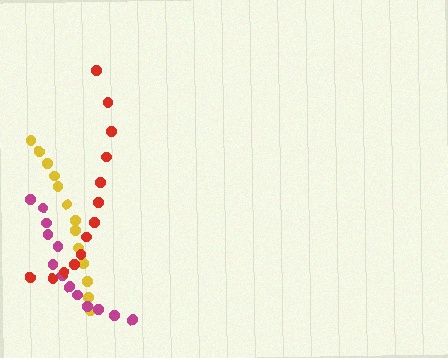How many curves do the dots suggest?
There are 3 distinct paths.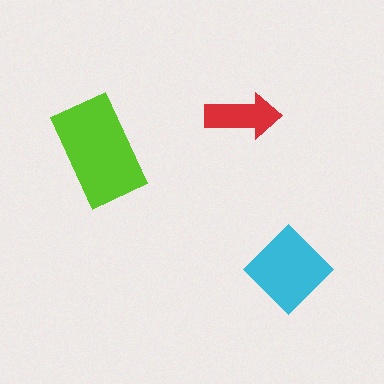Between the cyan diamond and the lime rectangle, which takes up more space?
The lime rectangle.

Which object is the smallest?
The red arrow.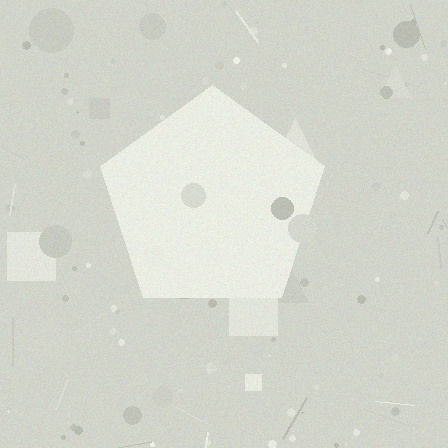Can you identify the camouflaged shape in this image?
The camouflaged shape is a pentagon.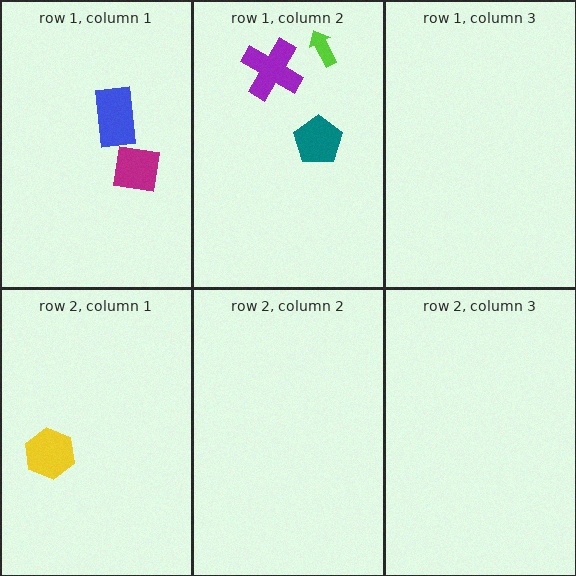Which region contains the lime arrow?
The row 1, column 2 region.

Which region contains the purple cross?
The row 1, column 2 region.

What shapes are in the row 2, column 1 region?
The yellow hexagon.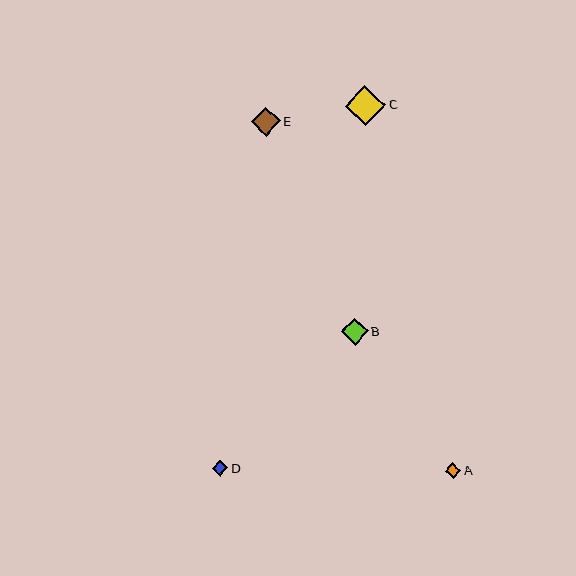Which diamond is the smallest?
Diamond A is the smallest with a size of approximately 16 pixels.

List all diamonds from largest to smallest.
From largest to smallest: C, E, B, D, A.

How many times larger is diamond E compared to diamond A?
Diamond E is approximately 1.8 times the size of diamond A.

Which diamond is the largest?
Diamond C is the largest with a size of approximately 40 pixels.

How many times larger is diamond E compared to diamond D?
Diamond E is approximately 1.8 times the size of diamond D.